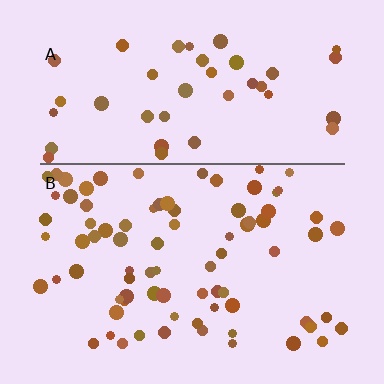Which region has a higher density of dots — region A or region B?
B (the bottom).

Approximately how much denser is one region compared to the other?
Approximately 1.8× — region B over region A.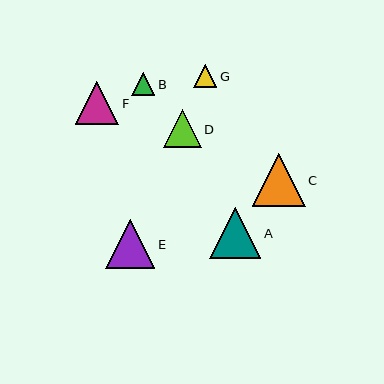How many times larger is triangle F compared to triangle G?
Triangle F is approximately 1.9 times the size of triangle G.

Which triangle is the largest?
Triangle C is the largest with a size of approximately 53 pixels.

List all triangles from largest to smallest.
From largest to smallest: C, A, E, F, D, B, G.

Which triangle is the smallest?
Triangle G is the smallest with a size of approximately 23 pixels.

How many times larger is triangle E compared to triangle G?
Triangle E is approximately 2.2 times the size of triangle G.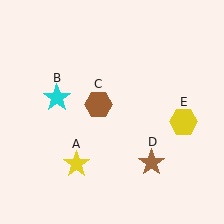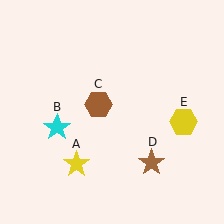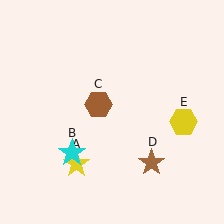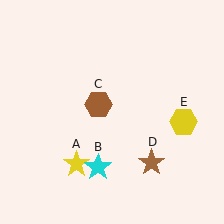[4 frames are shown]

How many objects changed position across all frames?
1 object changed position: cyan star (object B).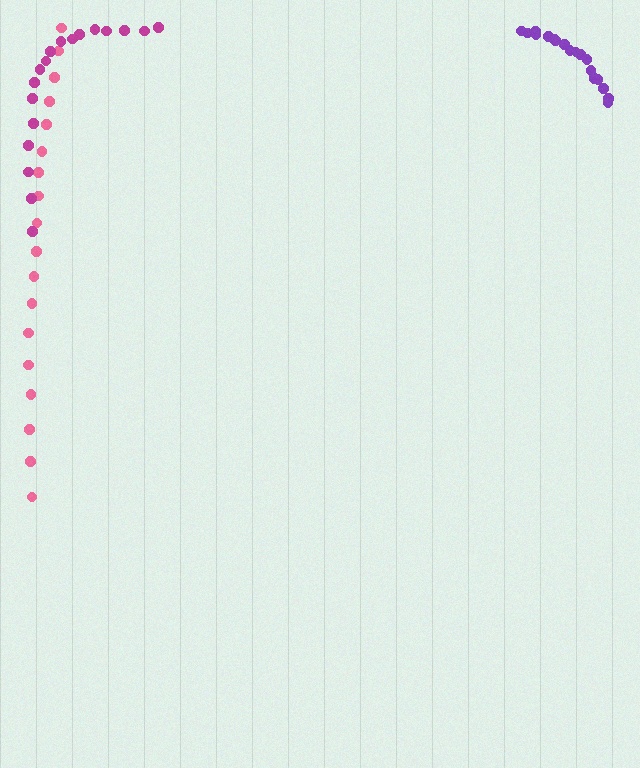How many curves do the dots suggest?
There are 3 distinct paths.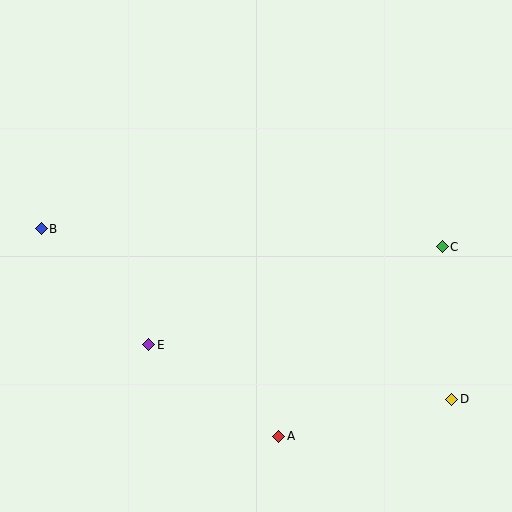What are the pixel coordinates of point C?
Point C is at (442, 247).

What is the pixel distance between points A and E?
The distance between A and E is 159 pixels.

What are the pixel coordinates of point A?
Point A is at (279, 436).